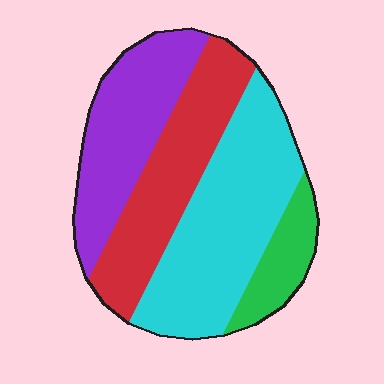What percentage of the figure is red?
Red takes up about one quarter (1/4) of the figure.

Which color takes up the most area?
Cyan, at roughly 35%.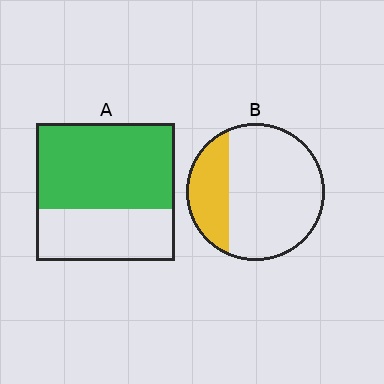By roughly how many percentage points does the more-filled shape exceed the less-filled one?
By roughly 35 percentage points (A over B).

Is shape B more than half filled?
No.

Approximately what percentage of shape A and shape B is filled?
A is approximately 60% and B is approximately 25%.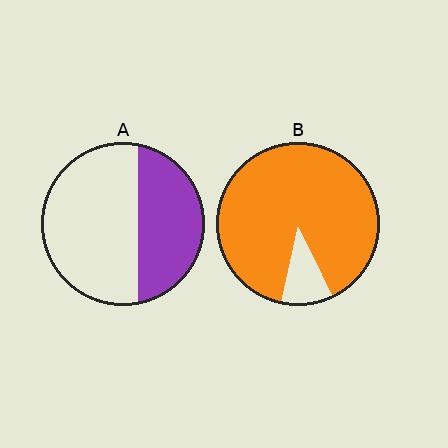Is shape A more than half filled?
No.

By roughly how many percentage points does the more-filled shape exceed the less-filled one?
By roughly 50 percentage points (B over A).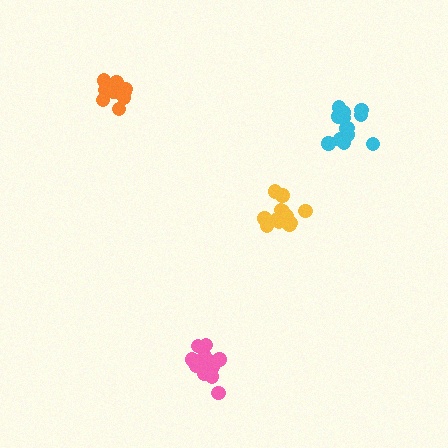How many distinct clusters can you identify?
There are 4 distinct clusters.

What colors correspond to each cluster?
The clusters are colored: yellow, pink, orange, cyan.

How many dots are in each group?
Group 1: 13 dots, Group 2: 14 dots, Group 3: 14 dots, Group 4: 13 dots (54 total).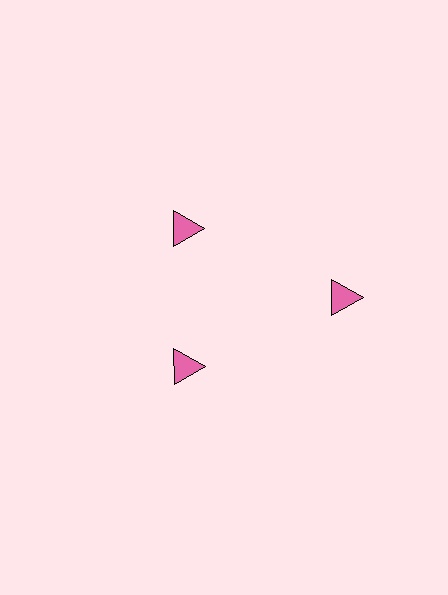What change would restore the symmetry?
The symmetry would be restored by moving it inward, back onto the ring so that all 3 triangles sit at equal angles and equal distance from the center.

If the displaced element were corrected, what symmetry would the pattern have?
It would have 3-fold rotational symmetry — the pattern would map onto itself every 120 degrees.